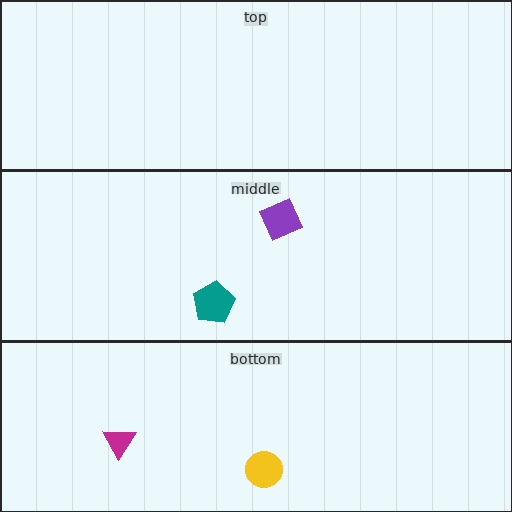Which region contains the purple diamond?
The middle region.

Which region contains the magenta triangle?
The bottom region.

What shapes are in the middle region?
The teal pentagon, the purple diamond.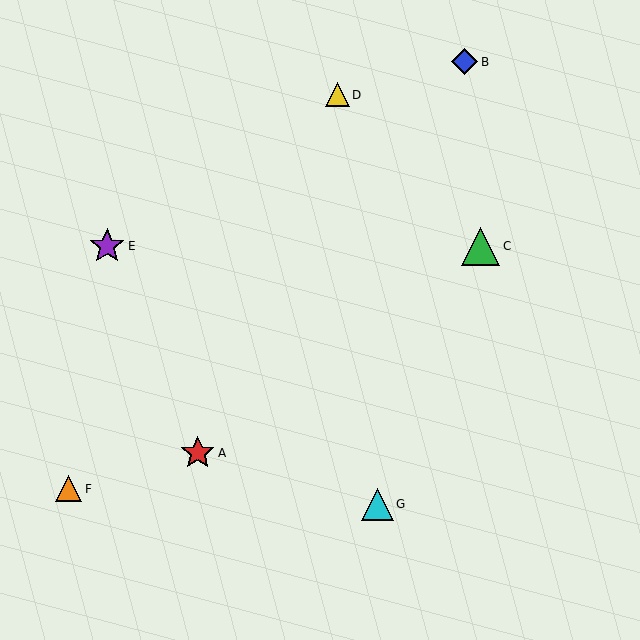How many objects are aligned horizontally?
2 objects (C, E) are aligned horizontally.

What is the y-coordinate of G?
Object G is at y≈504.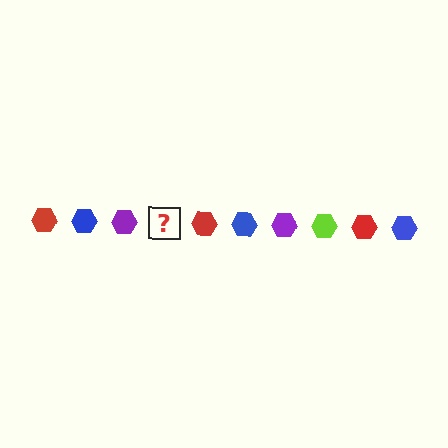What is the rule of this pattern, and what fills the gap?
The rule is that the pattern cycles through red, blue, purple, lime hexagons. The gap should be filled with a lime hexagon.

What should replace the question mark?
The question mark should be replaced with a lime hexagon.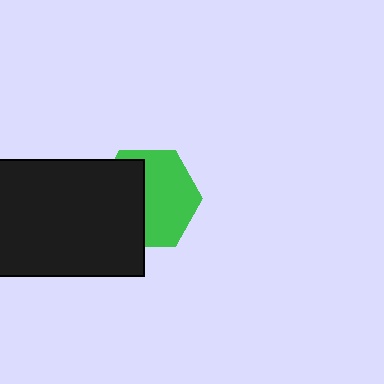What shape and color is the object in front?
The object in front is a black rectangle.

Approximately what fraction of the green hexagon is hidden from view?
Roughly 44% of the green hexagon is hidden behind the black rectangle.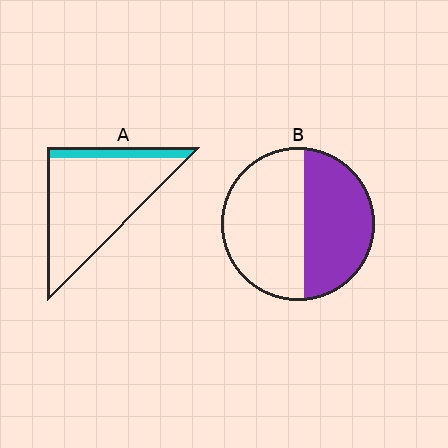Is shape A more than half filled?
No.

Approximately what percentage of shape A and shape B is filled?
A is approximately 15% and B is approximately 45%.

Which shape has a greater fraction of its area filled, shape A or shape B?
Shape B.